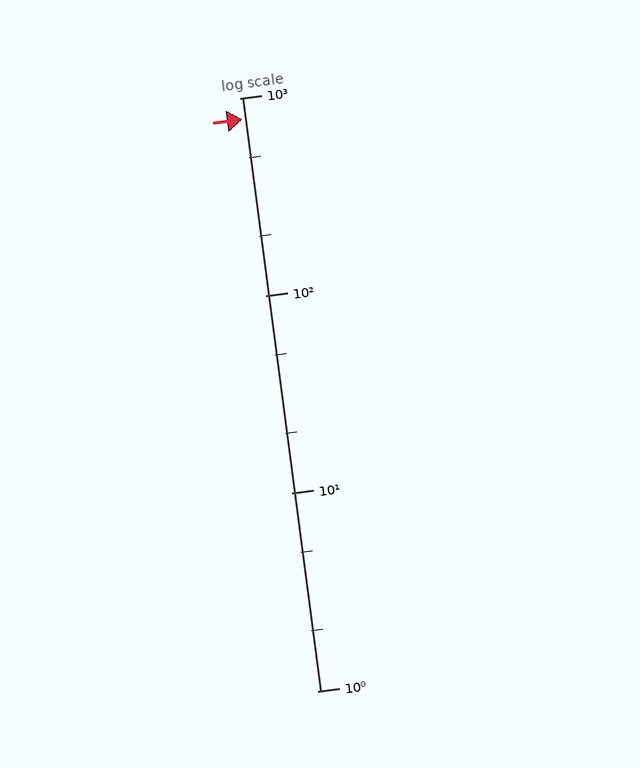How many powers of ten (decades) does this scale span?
The scale spans 3 decades, from 1 to 1000.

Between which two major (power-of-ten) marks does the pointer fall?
The pointer is between 100 and 1000.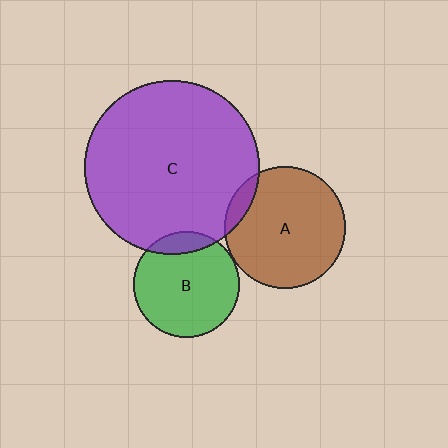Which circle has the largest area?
Circle C (purple).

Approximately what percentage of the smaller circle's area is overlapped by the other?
Approximately 10%.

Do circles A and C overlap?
Yes.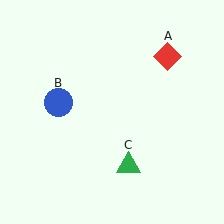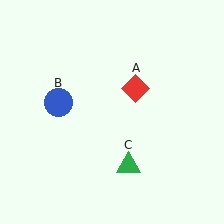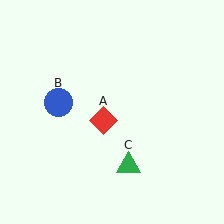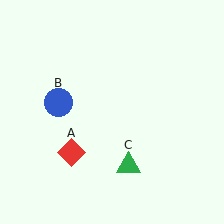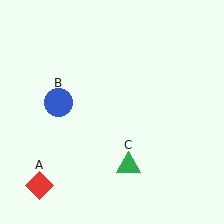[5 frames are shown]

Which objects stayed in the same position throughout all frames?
Blue circle (object B) and green triangle (object C) remained stationary.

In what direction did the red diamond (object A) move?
The red diamond (object A) moved down and to the left.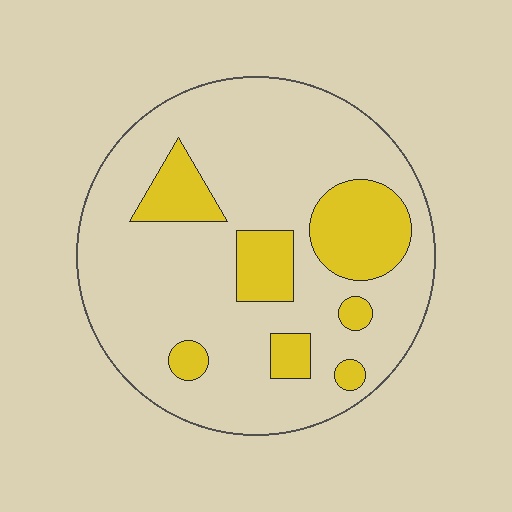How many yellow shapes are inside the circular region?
7.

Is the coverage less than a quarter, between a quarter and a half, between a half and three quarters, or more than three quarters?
Less than a quarter.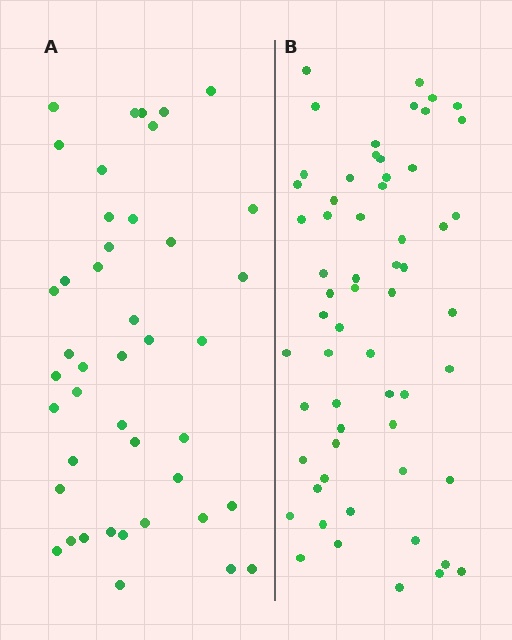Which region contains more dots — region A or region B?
Region B (the right region) has more dots.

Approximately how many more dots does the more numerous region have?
Region B has approximately 15 more dots than region A.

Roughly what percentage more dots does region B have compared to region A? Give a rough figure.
About 40% more.